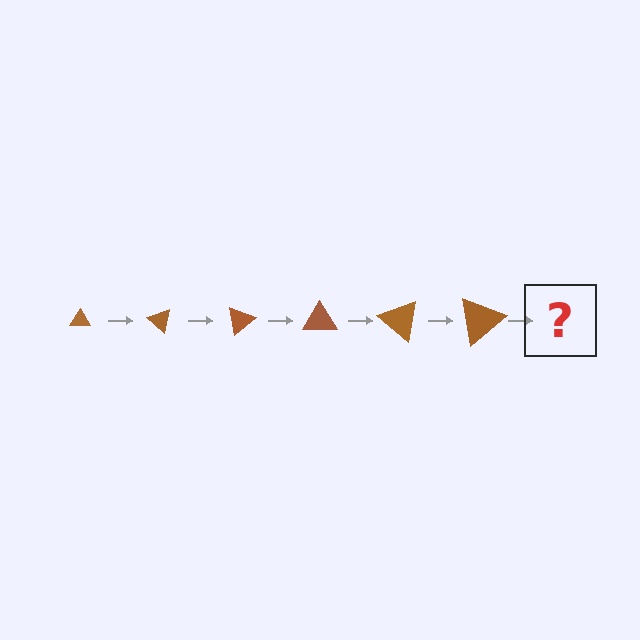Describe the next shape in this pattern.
It should be a triangle, larger than the previous one and rotated 240 degrees from the start.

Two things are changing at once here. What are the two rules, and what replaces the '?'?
The two rules are that the triangle grows larger each step and it rotates 40 degrees each step. The '?' should be a triangle, larger than the previous one and rotated 240 degrees from the start.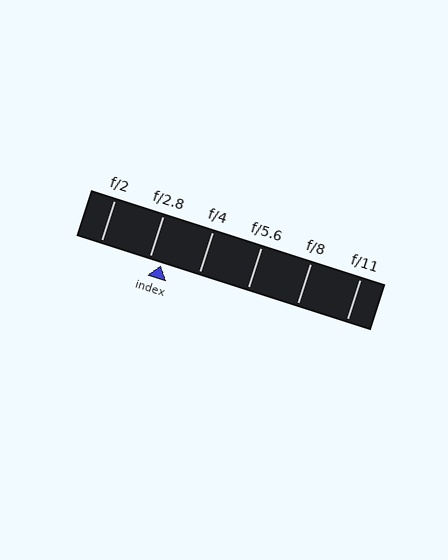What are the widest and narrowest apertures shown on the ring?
The widest aperture shown is f/2 and the narrowest is f/11.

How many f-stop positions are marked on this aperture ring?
There are 6 f-stop positions marked.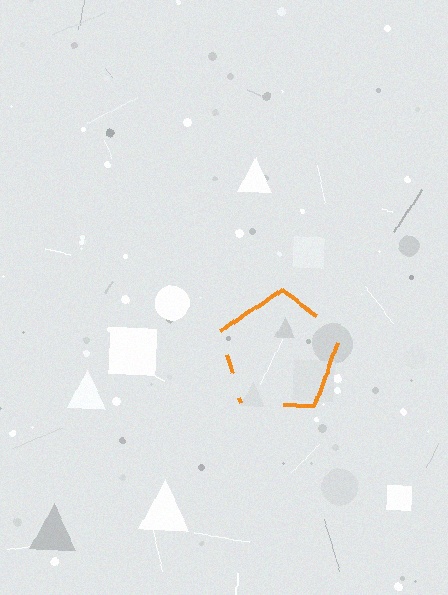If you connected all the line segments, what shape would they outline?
They would outline a pentagon.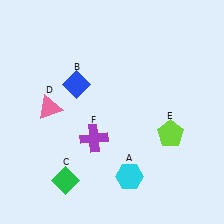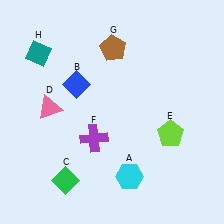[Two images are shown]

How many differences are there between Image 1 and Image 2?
There are 2 differences between the two images.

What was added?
A brown pentagon (G), a teal diamond (H) were added in Image 2.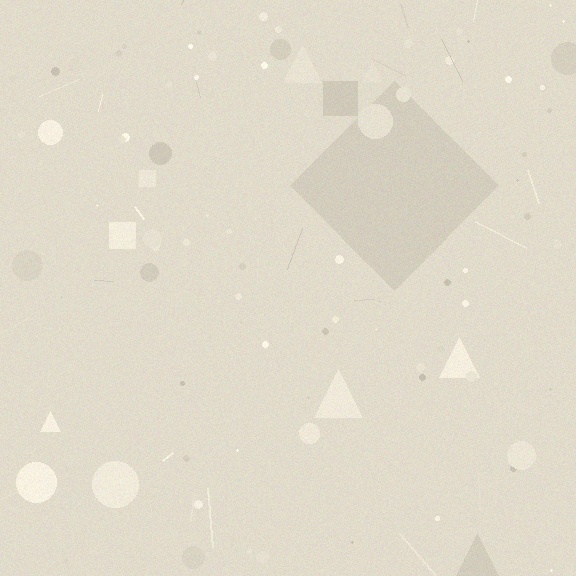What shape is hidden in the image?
A diamond is hidden in the image.